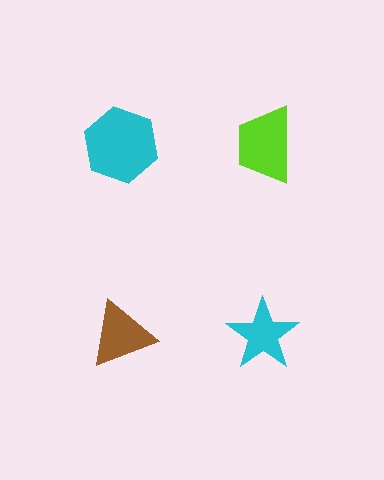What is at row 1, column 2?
A lime trapezoid.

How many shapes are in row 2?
2 shapes.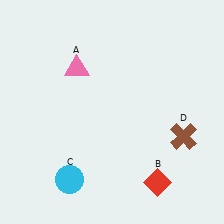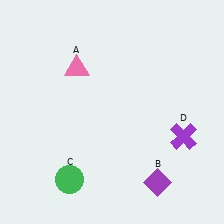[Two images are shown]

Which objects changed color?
B changed from red to purple. C changed from cyan to green. D changed from brown to purple.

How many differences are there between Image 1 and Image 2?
There are 3 differences between the two images.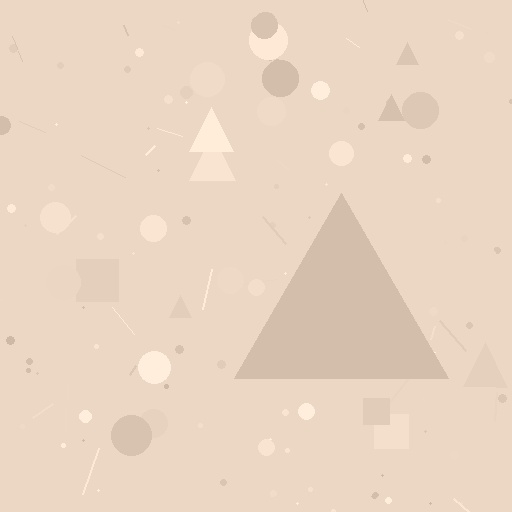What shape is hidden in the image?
A triangle is hidden in the image.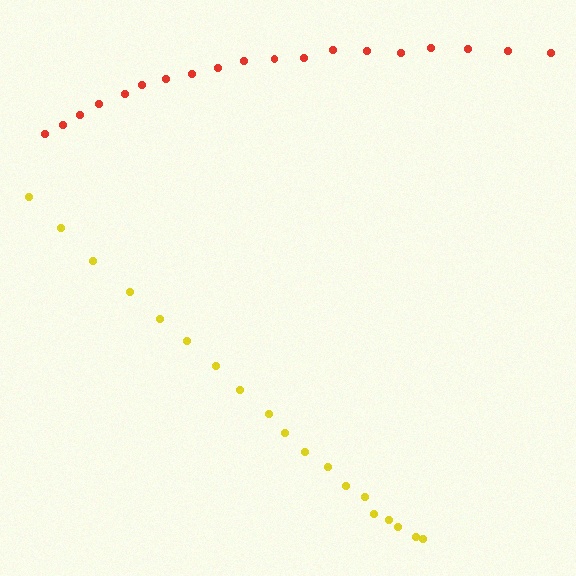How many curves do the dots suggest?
There are 2 distinct paths.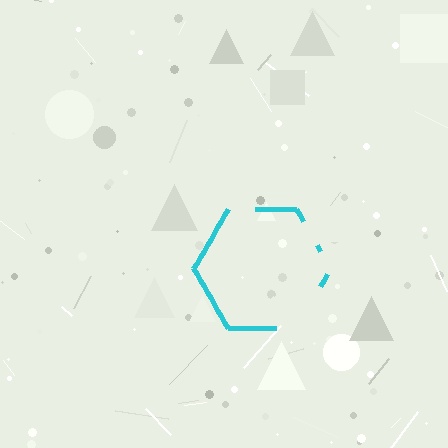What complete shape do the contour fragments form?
The contour fragments form a hexagon.